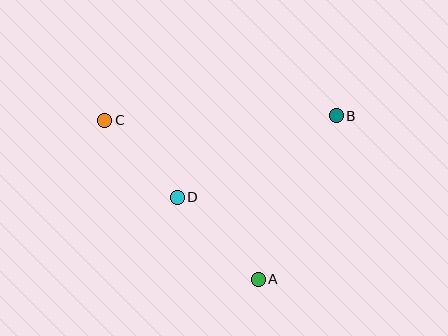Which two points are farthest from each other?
Points B and C are farthest from each other.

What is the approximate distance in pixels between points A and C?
The distance between A and C is approximately 221 pixels.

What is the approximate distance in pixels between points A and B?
The distance between A and B is approximately 181 pixels.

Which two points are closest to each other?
Points C and D are closest to each other.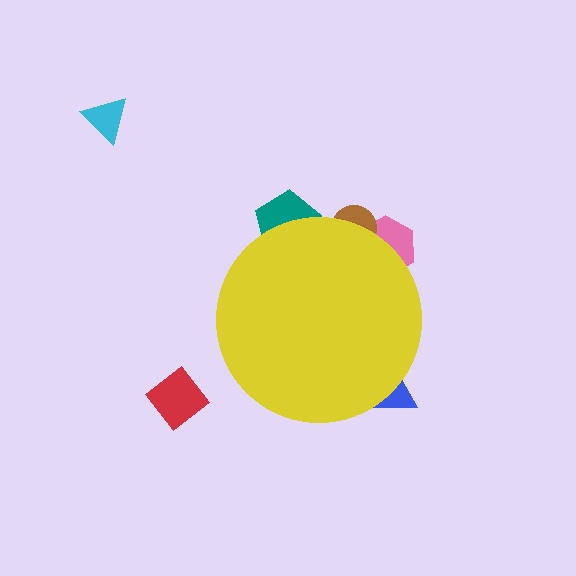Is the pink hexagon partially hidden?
Yes, the pink hexagon is partially hidden behind the yellow circle.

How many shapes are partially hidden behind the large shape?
4 shapes are partially hidden.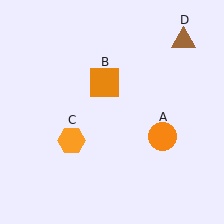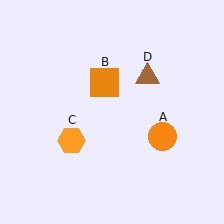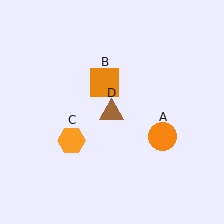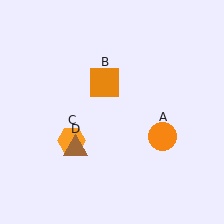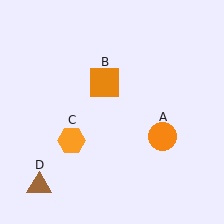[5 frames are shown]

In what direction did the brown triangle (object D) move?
The brown triangle (object D) moved down and to the left.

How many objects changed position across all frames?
1 object changed position: brown triangle (object D).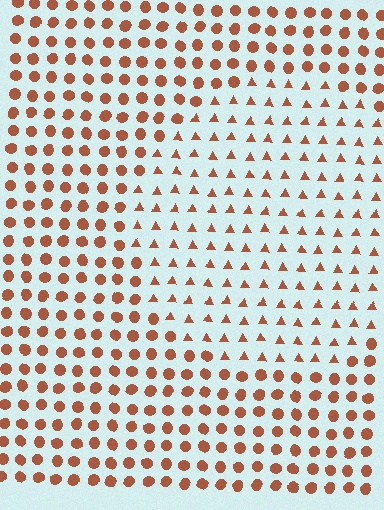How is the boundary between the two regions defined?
The boundary is defined by a change in element shape: triangles inside vs. circles outside. All elements share the same color and spacing.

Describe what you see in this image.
The image is filled with small brown elements arranged in a uniform grid. A circle-shaped region contains triangles, while the surrounding area contains circles. The boundary is defined purely by the change in element shape.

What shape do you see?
I see a circle.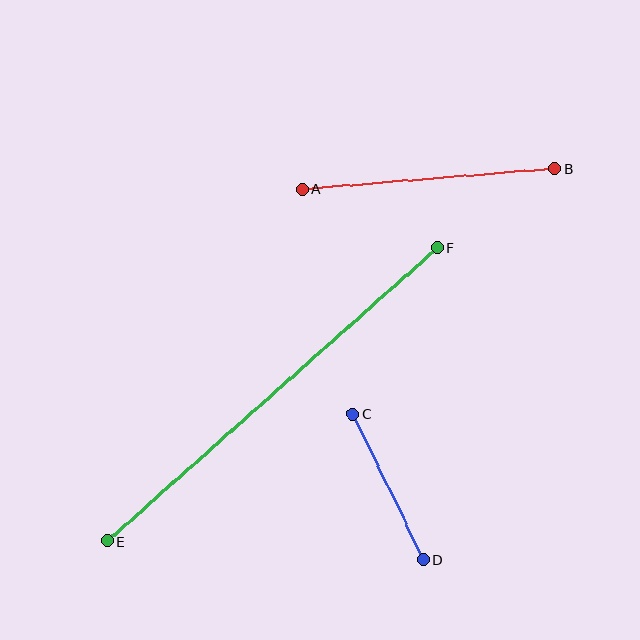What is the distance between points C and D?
The distance is approximately 162 pixels.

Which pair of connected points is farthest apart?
Points E and F are farthest apart.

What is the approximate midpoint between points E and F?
The midpoint is at approximately (272, 395) pixels.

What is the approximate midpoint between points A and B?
The midpoint is at approximately (428, 179) pixels.